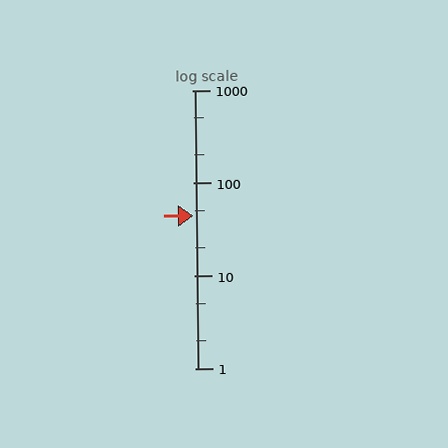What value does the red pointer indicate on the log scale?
The pointer indicates approximately 44.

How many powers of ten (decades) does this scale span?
The scale spans 3 decades, from 1 to 1000.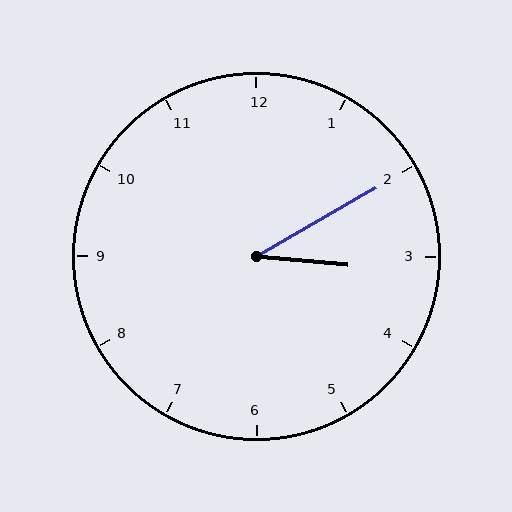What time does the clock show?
3:10.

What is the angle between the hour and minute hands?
Approximately 35 degrees.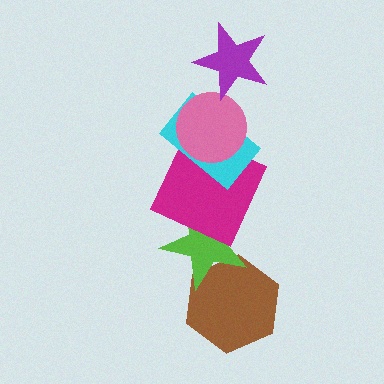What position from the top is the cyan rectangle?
The cyan rectangle is 3rd from the top.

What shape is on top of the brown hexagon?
The lime star is on top of the brown hexagon.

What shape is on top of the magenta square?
The cyan rectangle is on top of the magenta square.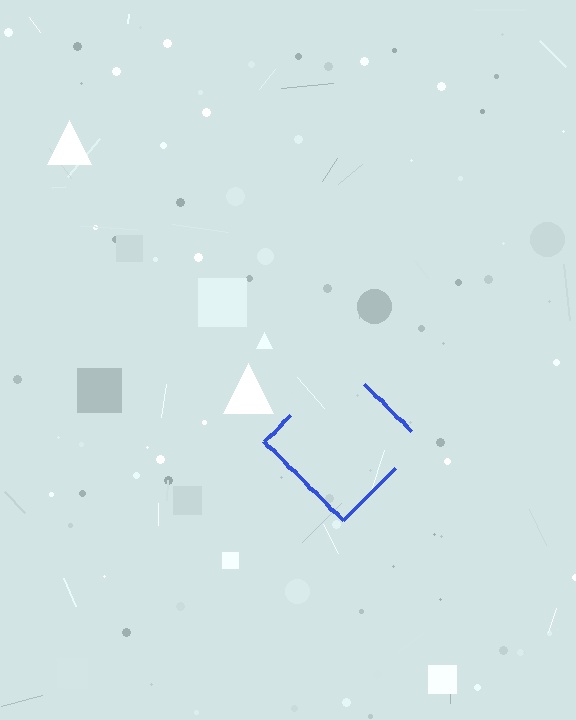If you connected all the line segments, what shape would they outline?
They would outline a diamond.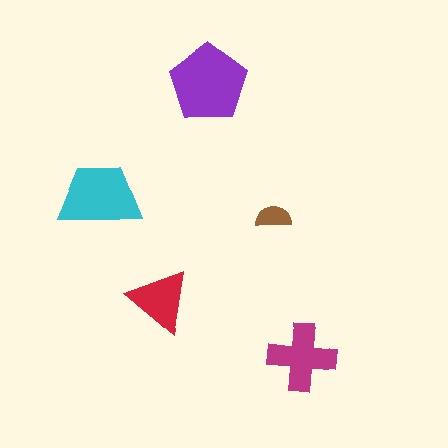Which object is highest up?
The purple pentagon is topmost.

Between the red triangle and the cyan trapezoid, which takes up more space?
The cyan trapezoid.